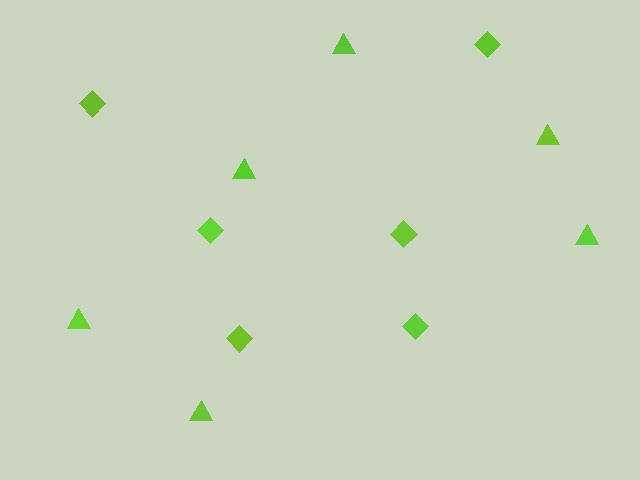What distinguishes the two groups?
There are 2 groups: one group of triangles (6) and one group of diamonds (6).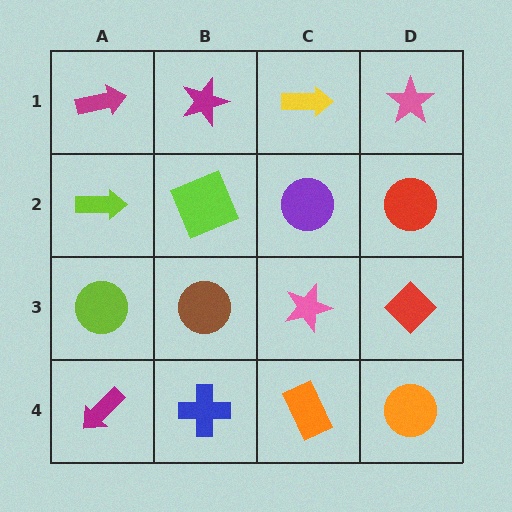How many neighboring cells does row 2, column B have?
4.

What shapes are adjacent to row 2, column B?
A magenta star (row 1, column B), a brown circle (row 3, column B), a lime arrow (row 2, column A), a purple circle (row 2, column C).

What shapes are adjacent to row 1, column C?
A purple circle (row 2, column C), a magenta star (row 1, column B), a pink star (row 1, column D).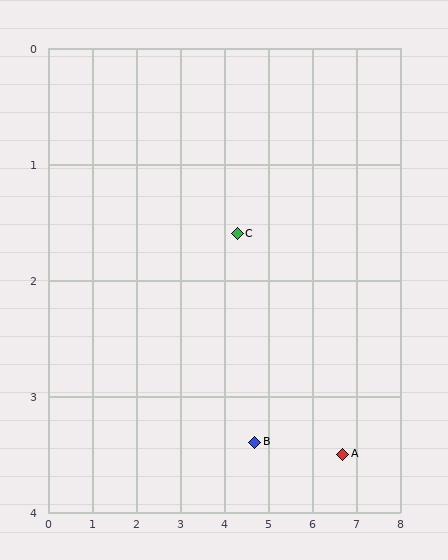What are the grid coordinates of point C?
Point C is at approximately (4.3, 1.6).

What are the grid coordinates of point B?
Point B is at approximately (4.7, 3.4).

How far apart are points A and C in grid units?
Points A and C are about 3.1 grid units apart.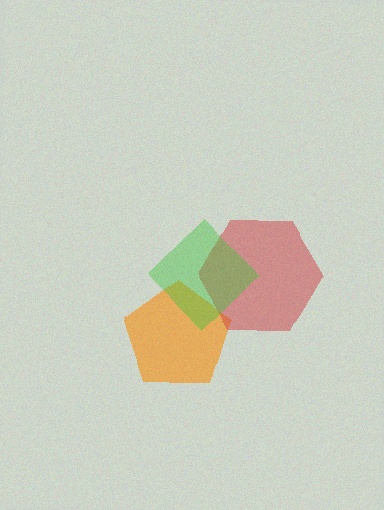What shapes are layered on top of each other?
The layered shapes are: an orange pentagon, a red hexagon, a green diamond.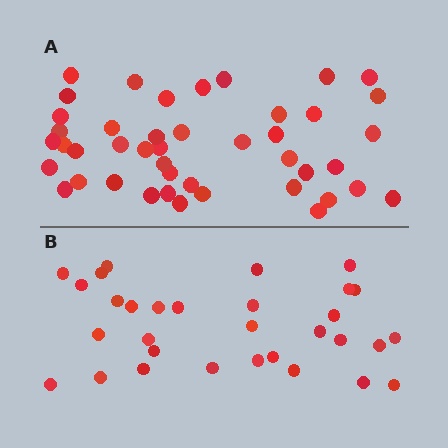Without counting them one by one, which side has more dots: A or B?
Region A (the top region) has more dots.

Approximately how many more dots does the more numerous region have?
Region A has approximately 15 more dots than region B.